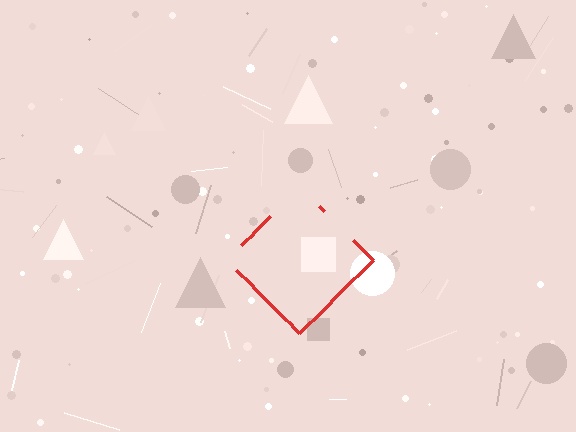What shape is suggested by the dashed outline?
The dashed outline suggests a diamond.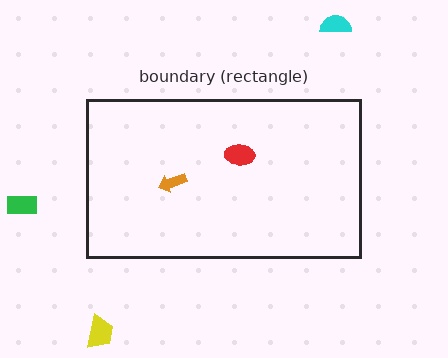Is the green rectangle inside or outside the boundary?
Outside.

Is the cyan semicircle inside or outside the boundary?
Outside.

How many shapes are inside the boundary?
2 inside, 3 outside.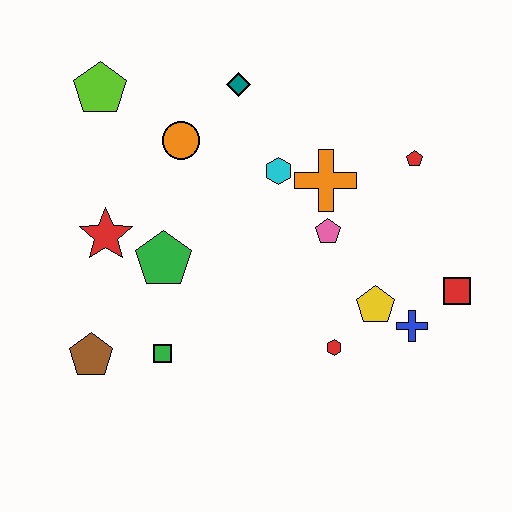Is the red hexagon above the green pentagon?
No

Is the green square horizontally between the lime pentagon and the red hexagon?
Yes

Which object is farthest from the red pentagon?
The brown pentagon is farthest from the red pentagon.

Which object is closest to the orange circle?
The teal diamond is closest to the orange circle.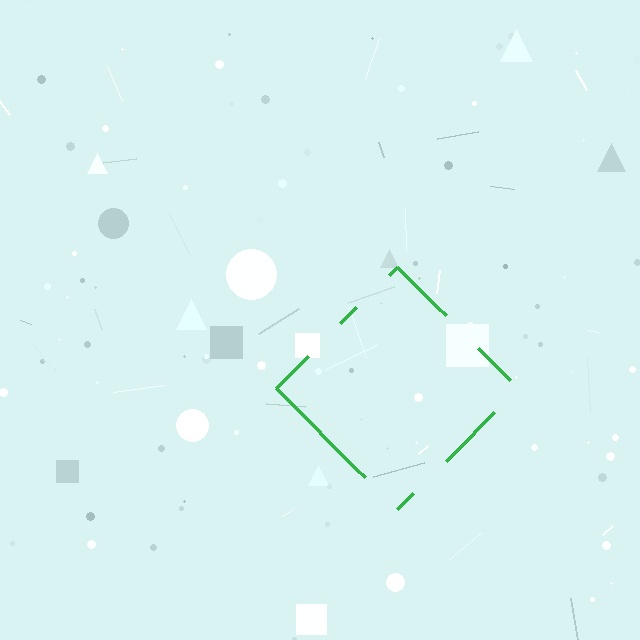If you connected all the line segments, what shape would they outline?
They would outline a diamond.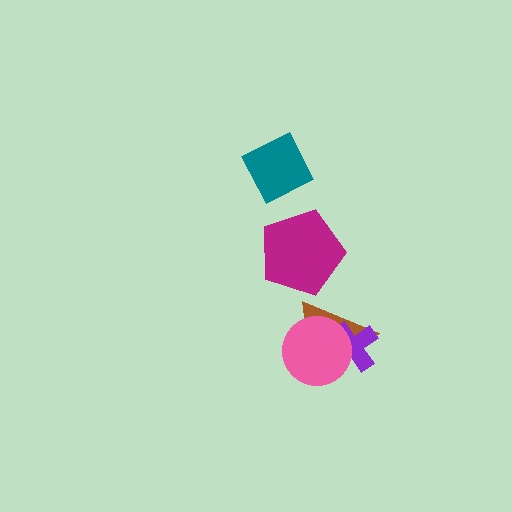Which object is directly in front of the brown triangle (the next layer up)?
The purple cross is directly in front of the brown triangle.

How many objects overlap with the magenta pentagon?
0 objects overlap with the magenta pentagon.